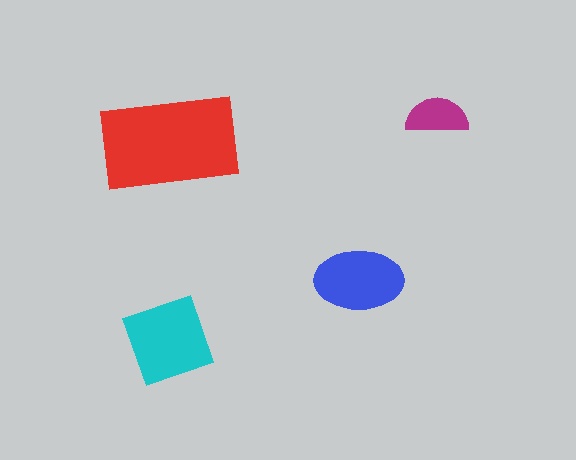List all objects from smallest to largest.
The magenta semicircle, the blue ellipse, the cyan diamond, the red rectangle.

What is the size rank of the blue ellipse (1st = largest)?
3rd.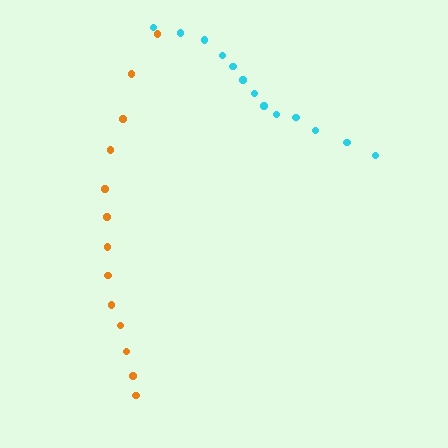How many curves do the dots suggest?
There are 2 distinct paths.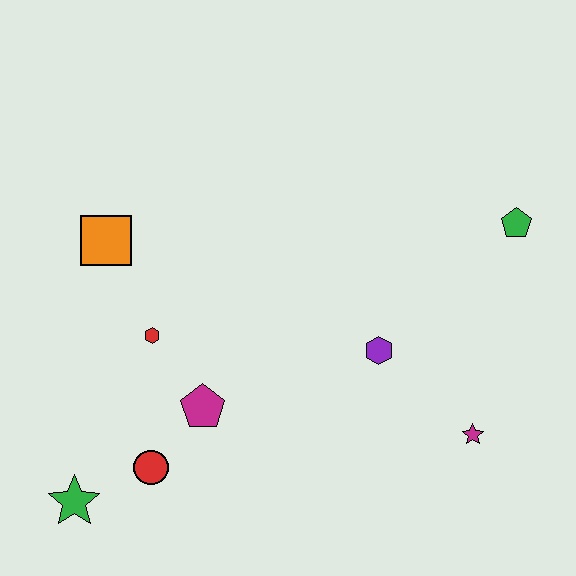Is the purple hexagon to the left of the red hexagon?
No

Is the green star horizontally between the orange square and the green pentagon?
No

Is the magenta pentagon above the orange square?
No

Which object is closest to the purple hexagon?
The magenta star is closest to the purple hexagon.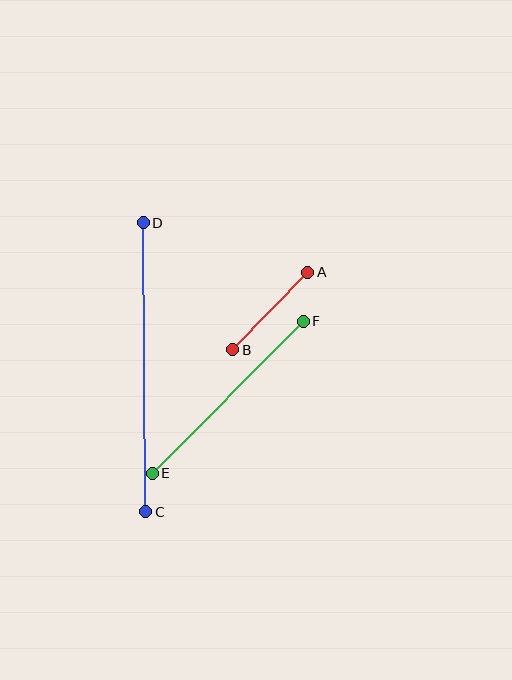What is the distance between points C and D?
The distance is approximately 289 pixels.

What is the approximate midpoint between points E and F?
The midpoint is at approximately (228, 397) pixels.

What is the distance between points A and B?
The distance is approximately 108 pixels.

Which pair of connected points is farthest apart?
Points C and D are farthest apart.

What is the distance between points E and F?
The distance is approximately 214 pixels.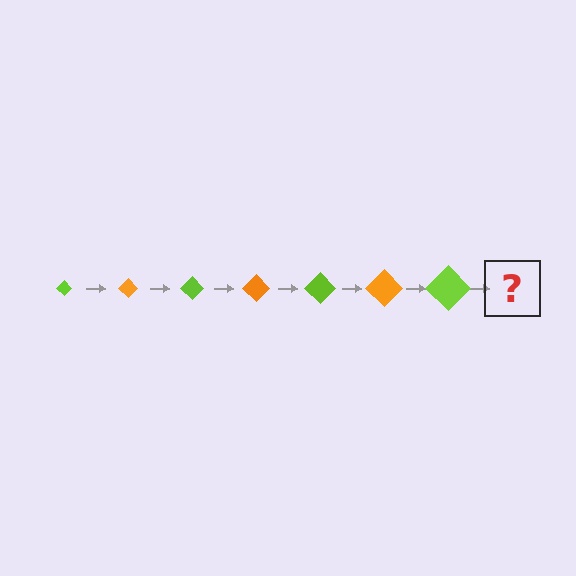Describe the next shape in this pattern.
It should be an orange diamond, larger than the previous one.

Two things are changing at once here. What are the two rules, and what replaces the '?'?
The two rules are that the diamond grows larger each step and the color cycles through lime and orange. The '?' should be an orange diamond, larger than the previous one.